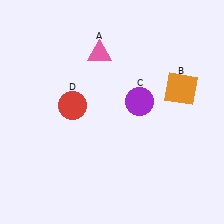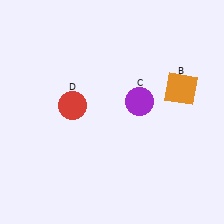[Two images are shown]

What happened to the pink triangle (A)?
The pink triangle (A) was removed in Image 2. It was in the top-left area of Image 1.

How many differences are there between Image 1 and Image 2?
There is 1 difference between the two images.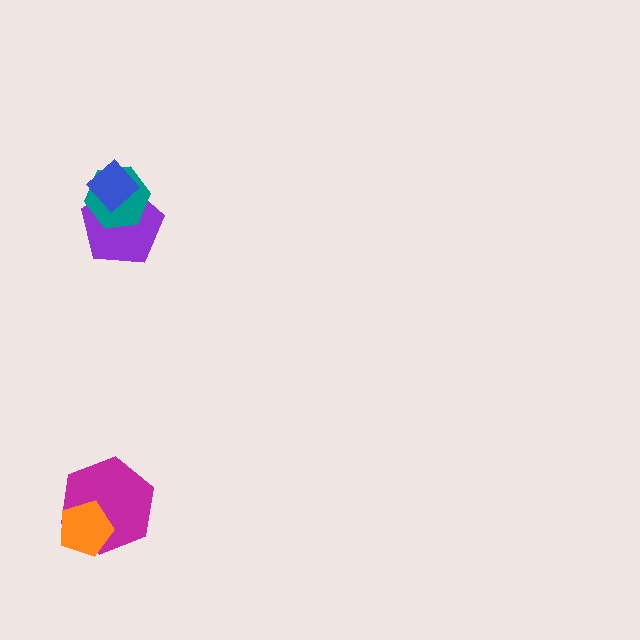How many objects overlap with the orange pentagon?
1 object overlaps with the orange pentagon.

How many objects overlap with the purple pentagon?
2 objects overlap with the purple pentagon.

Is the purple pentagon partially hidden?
Yes, it is partially covered by another shape.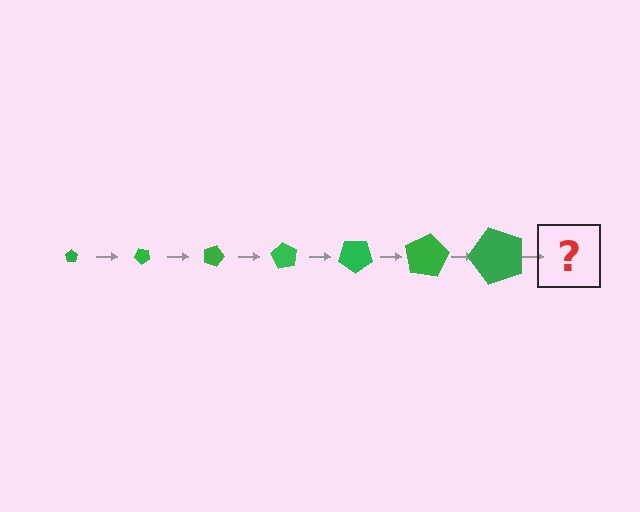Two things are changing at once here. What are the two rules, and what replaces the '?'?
The two rules are that the pentagon grows larger each step and it rotates 45 degrees each step. The '?' should be a pentagon, larger than the previous one and rotated 315 degrees from the start.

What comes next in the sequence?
The next element should be a pentagon, larger than the previous one and rotated 315 degrees from the start.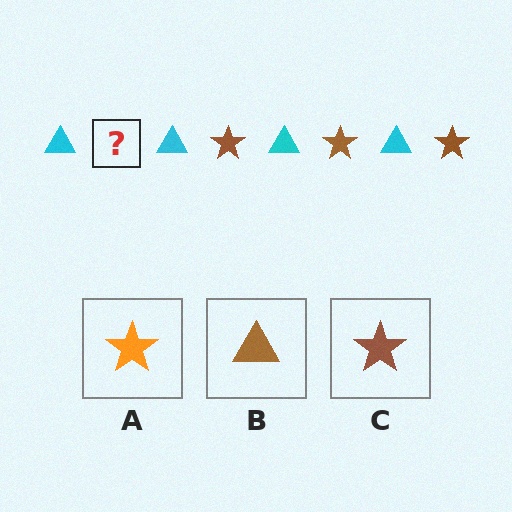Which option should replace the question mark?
Option C.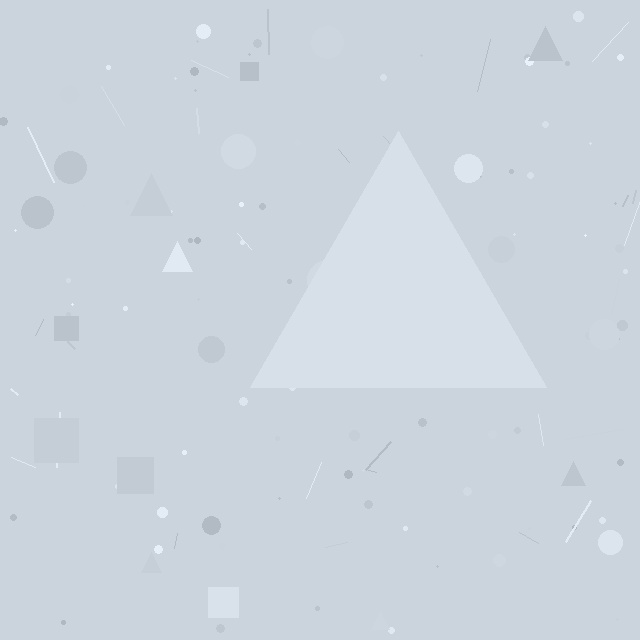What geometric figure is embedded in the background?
A triangle is embedded in the background.